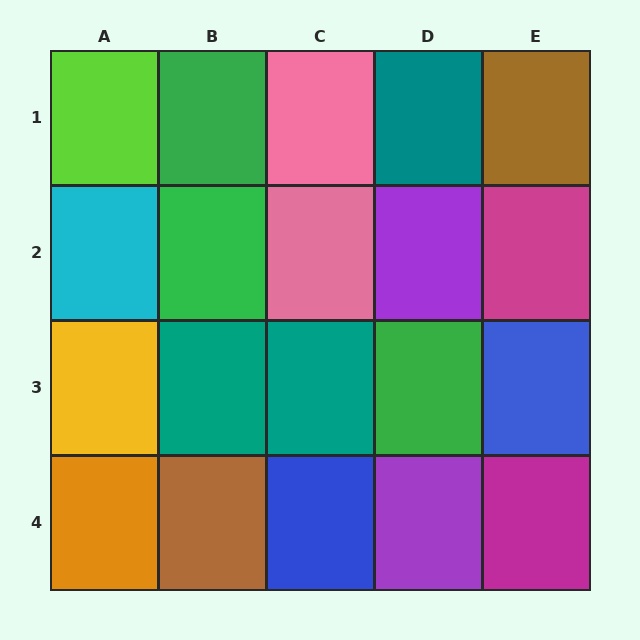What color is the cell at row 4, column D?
Purple.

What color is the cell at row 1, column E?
Brown.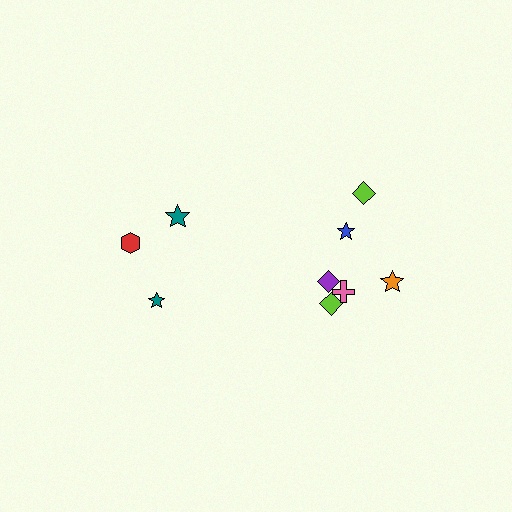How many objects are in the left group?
There are 3 objects.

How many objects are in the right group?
There are 6 objects.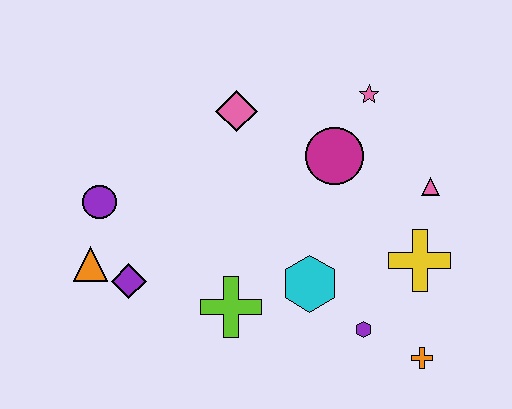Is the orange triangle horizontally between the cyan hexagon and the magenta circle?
No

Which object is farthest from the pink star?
The orange triangle is farthest from the pink star.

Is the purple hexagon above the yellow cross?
No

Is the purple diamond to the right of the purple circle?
Yes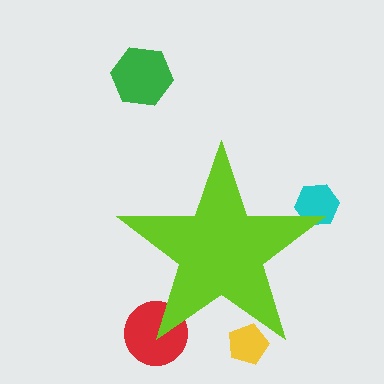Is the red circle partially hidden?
Yes, the red circle is partially hidden behind the lime star.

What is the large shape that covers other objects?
A lime star.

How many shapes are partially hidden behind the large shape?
3 shapes are partially hidden.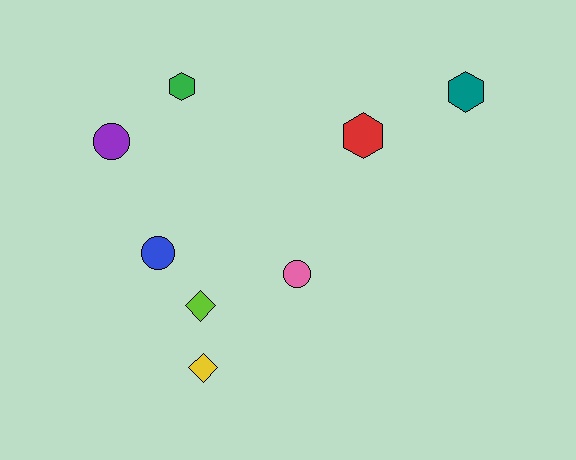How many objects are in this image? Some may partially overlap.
There are 8 objects.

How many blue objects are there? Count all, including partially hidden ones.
There is 1 blue object.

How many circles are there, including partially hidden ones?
There are 3 circles.